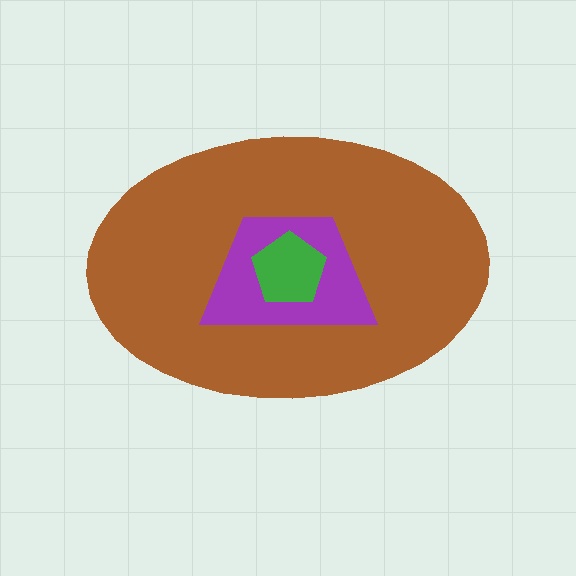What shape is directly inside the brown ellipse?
The purple trapezoid.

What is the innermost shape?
The green pentagon.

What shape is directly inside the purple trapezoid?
The green pentagon.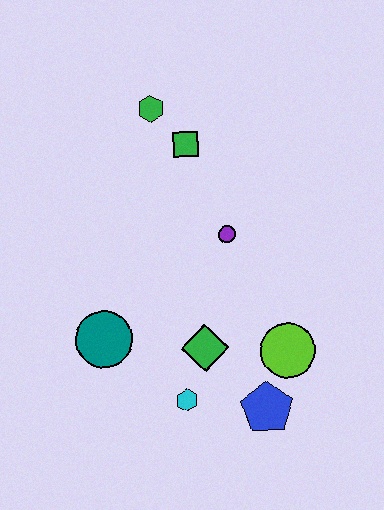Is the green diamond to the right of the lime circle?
No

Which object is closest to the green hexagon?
The green square is closest to the green hexagon.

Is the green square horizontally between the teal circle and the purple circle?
Yes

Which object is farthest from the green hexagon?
The blue pentagon is farthest from the green hexagon.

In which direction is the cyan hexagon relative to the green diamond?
The cyan hexagon is below the green diamond.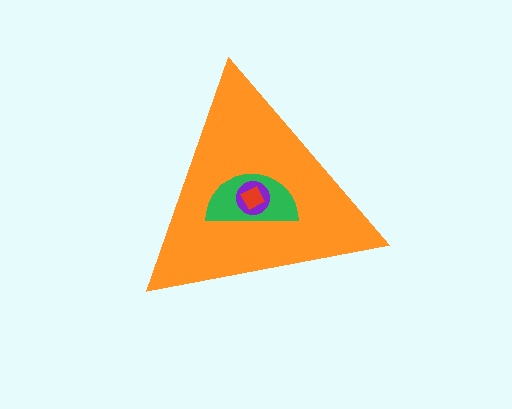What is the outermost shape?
The orange triangle.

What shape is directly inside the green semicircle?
The purple circle.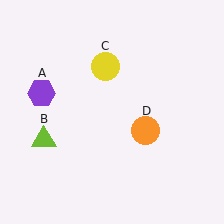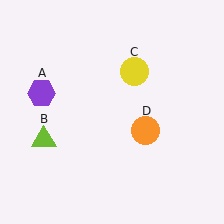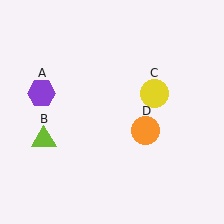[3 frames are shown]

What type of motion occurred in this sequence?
The yellow circle (object C) rotated clockwise around the center of the scene.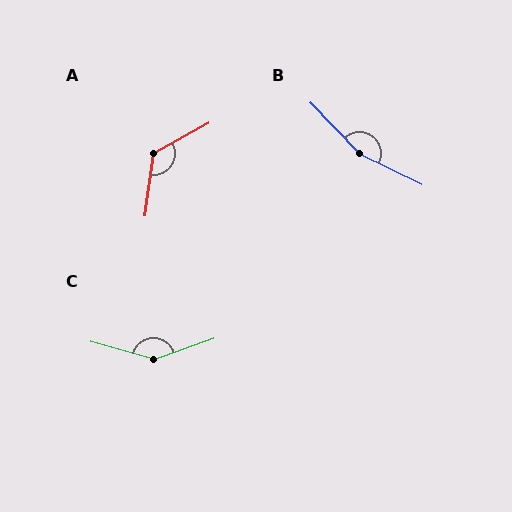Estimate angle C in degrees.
Approximately 146 degrees.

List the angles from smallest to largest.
A (127°), C (146°), B (160°).